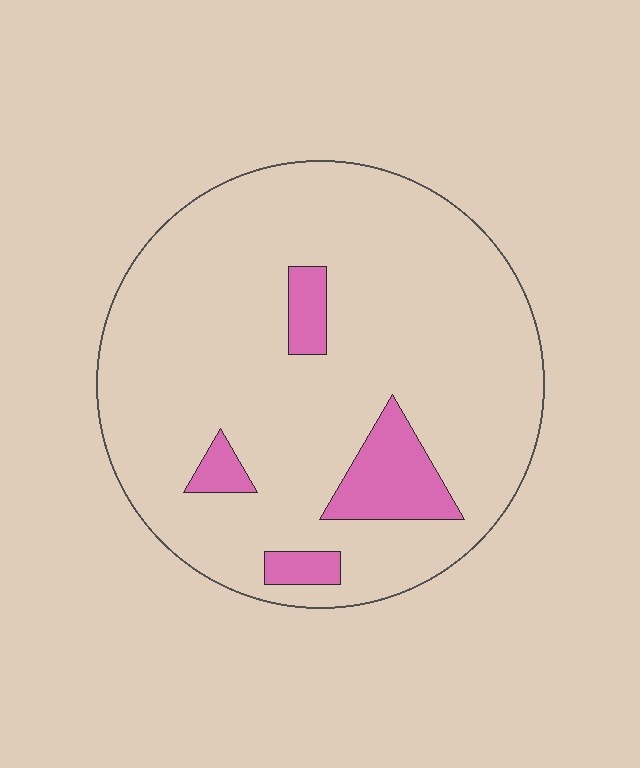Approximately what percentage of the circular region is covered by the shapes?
Approximately 10%.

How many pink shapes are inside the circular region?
4.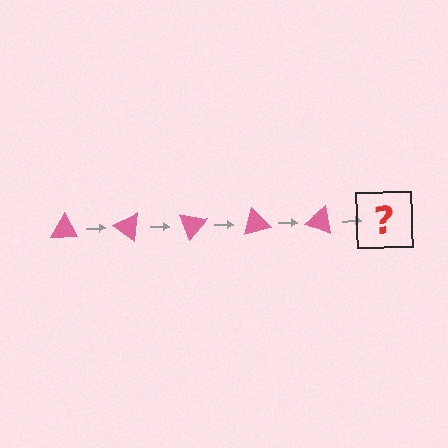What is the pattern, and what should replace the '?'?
The pattern is that the triangle rotates 35 degrees each step. The '?' should be a pink triangle rotated 175 degrees.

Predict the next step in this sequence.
The next step is a pink triangle rotated 175 degrees.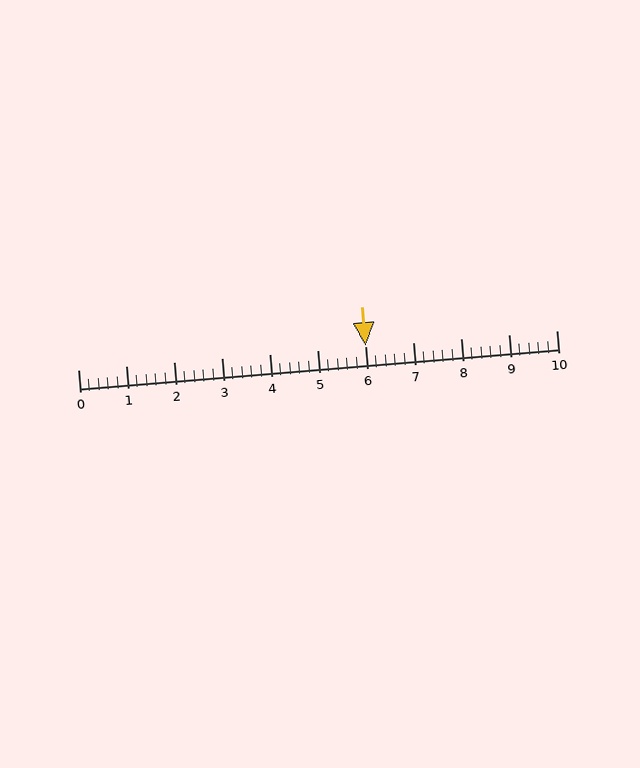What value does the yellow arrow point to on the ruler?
The yellow arrow points to approximately 6.0.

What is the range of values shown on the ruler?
The ruler shows values from 0 to 10.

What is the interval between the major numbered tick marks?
The major tick marks are spaced 1 units apart.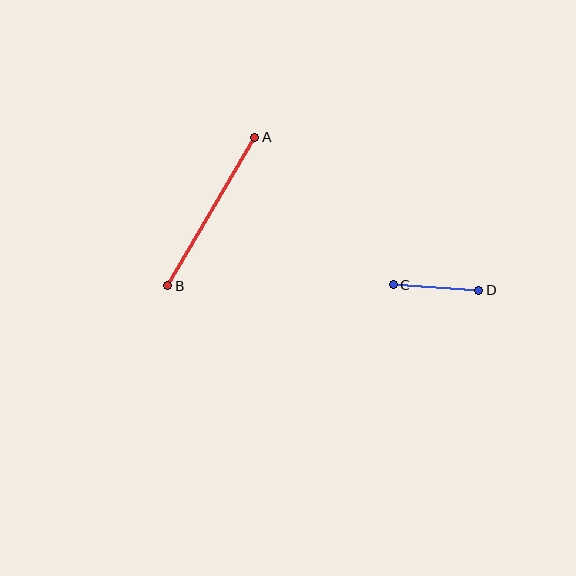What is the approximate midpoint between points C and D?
The midpoint is at approximately (436, 287) pixels.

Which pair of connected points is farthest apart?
Points A and B are farthest apart.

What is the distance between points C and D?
The distance is approximately 85 pixels.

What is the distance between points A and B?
The distance is approximately 172 pixels.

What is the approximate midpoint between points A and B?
The midpoint is at approximately (211, 211) pixels.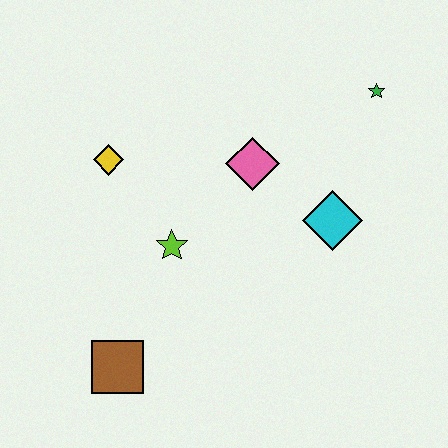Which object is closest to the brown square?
The lime star is closest to the brown square.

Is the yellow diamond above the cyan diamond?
Yes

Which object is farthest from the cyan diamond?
The brown square is farthest from the cyan diamond.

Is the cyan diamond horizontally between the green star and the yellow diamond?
Yes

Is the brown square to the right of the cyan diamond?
No